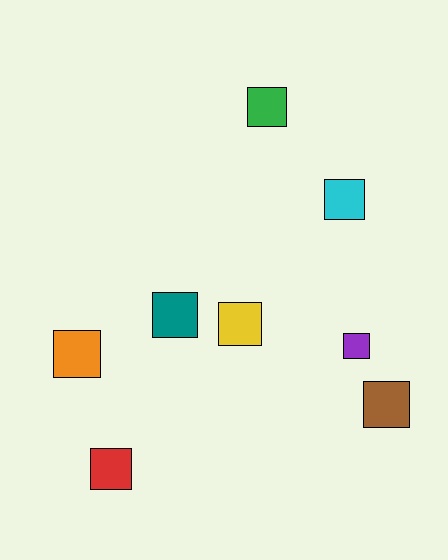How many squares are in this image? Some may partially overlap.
There are 8 squares.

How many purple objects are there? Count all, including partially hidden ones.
There is 1 purple object.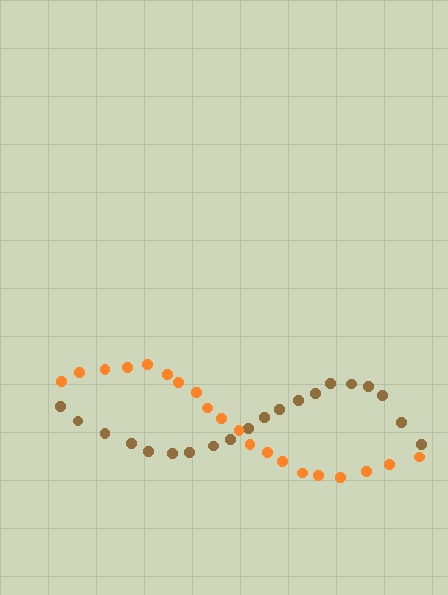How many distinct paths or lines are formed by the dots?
There are 2 distinct paths.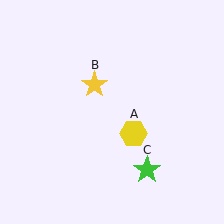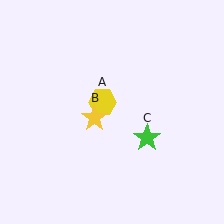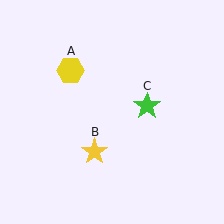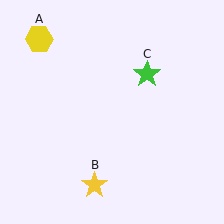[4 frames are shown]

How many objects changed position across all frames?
3 objects changed position: yellow hexagon (object A), yellow star (object B), green star (object C).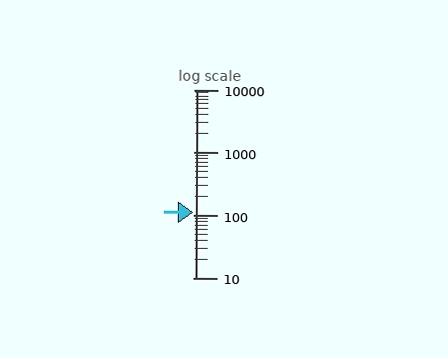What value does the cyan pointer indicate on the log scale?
The pointer indicates approximately 110.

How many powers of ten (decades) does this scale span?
The scale spans 3 decades, from 10 to 10000.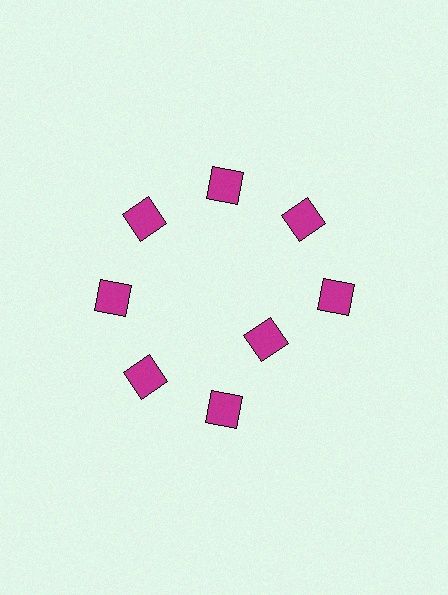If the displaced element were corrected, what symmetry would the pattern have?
It would have 8-fold rotational symmetry — the pattern would map onto itself every 45 degrees.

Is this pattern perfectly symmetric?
No. The 8 magenta diamonds are arranged in a ring, but one element near the 4 o'clock position is pulled inward toward the center, breaking the 8-fold rotational symmetry.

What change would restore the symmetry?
The symmetry would be restored by moving it outward, back onto the ring so that all 8 diamonds sit at equal angles and equal distance from the center.